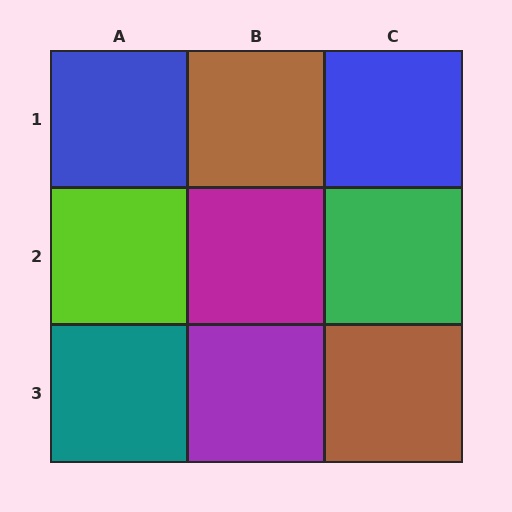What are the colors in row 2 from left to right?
Lime, magenta, green.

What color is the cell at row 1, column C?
Blue.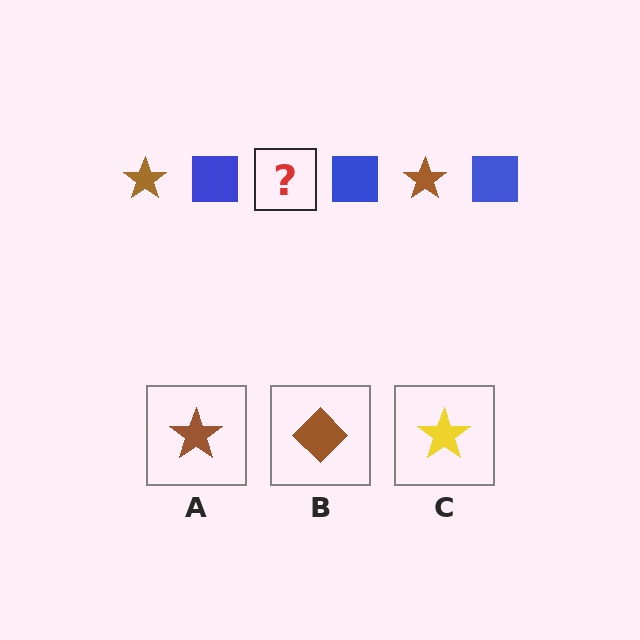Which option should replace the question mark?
Option A.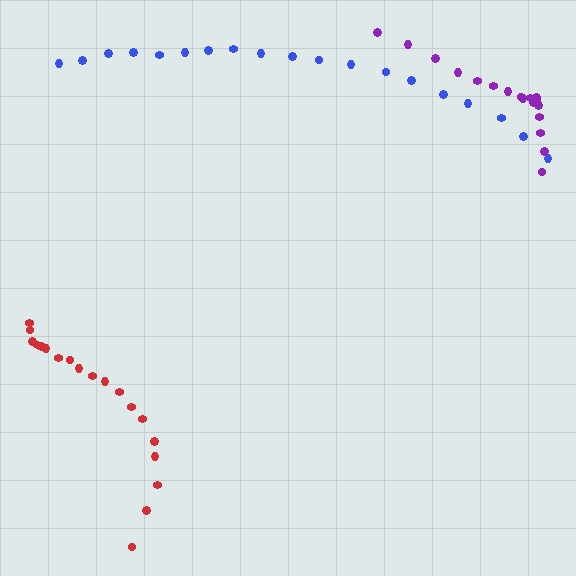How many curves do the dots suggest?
There are 3 distinct paths.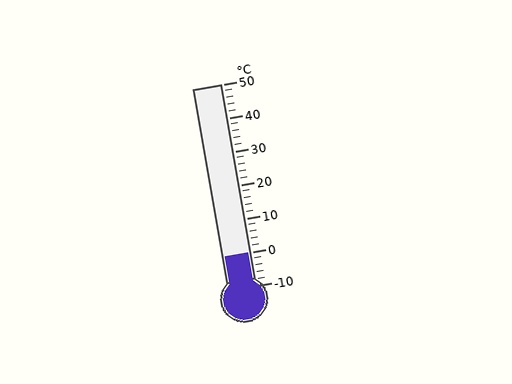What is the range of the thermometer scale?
The thermometer scale ranges from -10°C to 50°C.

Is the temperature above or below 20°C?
The temperature is below 20°C.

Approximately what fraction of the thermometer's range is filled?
The thermometer is filled to approximately 15% of its range.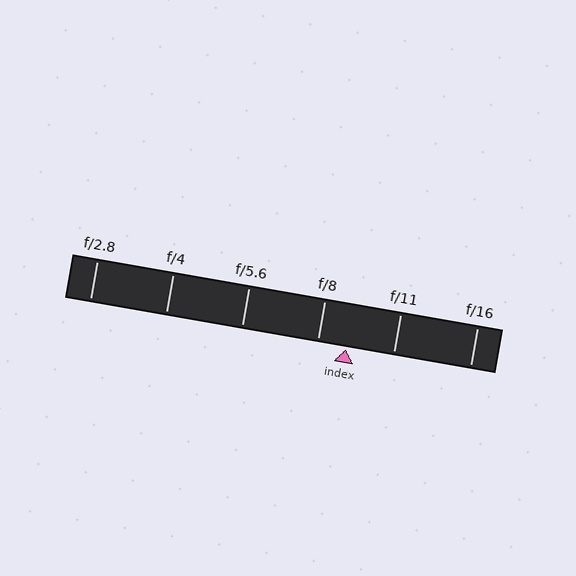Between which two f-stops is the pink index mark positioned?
The index mark is between f/8 and f/11.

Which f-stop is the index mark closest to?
The index mark is closest to f/8.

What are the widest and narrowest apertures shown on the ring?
The widest aperture shown is f/2.8 and the narrowest is f/16.